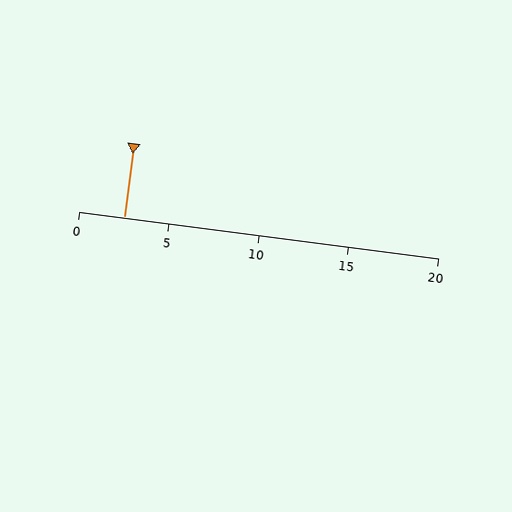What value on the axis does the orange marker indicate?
The marker indicates approximately 2.5.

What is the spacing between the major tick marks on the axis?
The major ticks are spaced 5 apart.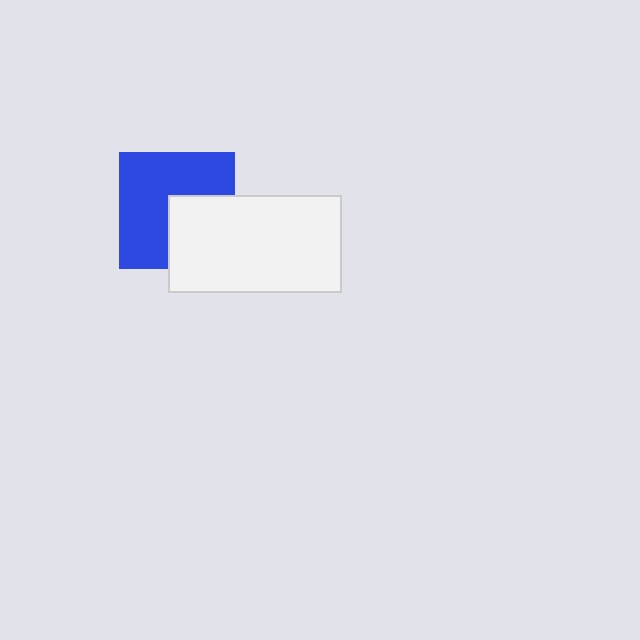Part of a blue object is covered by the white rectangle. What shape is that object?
It is a square.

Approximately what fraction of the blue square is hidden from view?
Roughly 37% of the blue square is hidden behind the white rectangle.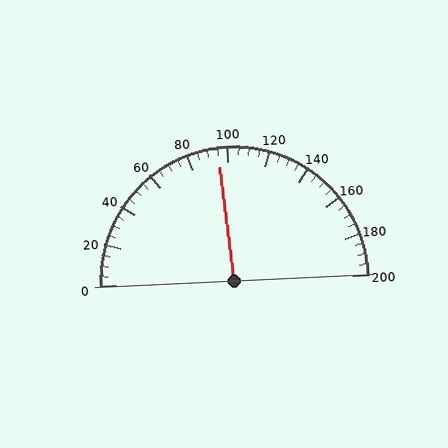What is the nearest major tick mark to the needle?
The nearest major tick mark is 100.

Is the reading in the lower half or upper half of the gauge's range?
The reading is in the lower half of the range (0 to 200).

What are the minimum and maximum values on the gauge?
The gauge ranges from 0 to 200.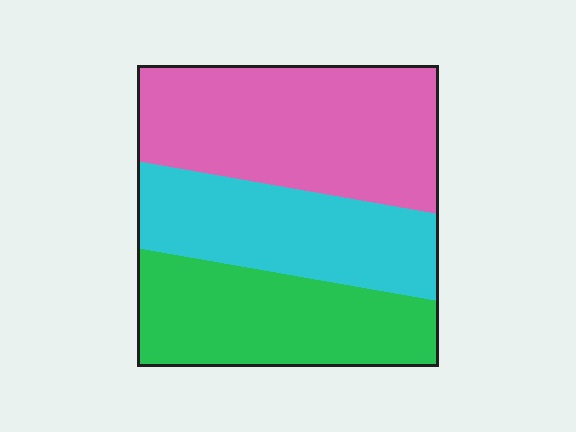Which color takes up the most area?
Pink, at roughly 40%.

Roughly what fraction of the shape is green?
Green covers about 30% of the shape.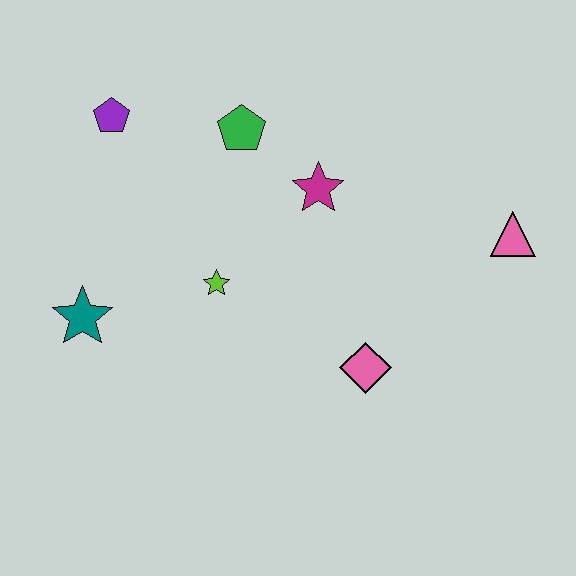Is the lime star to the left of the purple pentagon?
No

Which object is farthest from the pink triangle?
The teal star is farthest from the pink triangle.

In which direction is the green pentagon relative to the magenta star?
The green pentagon is to the left of the magenta star.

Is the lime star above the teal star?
Yes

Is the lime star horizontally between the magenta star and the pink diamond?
No